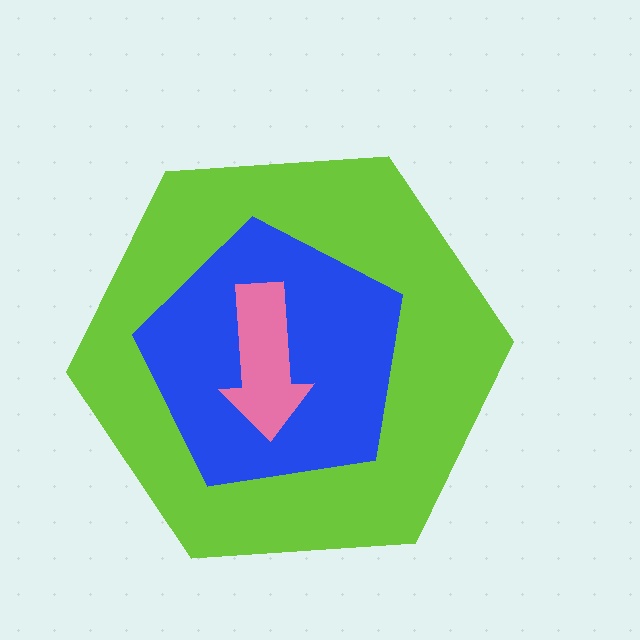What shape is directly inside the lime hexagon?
The blue pentagon.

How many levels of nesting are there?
3.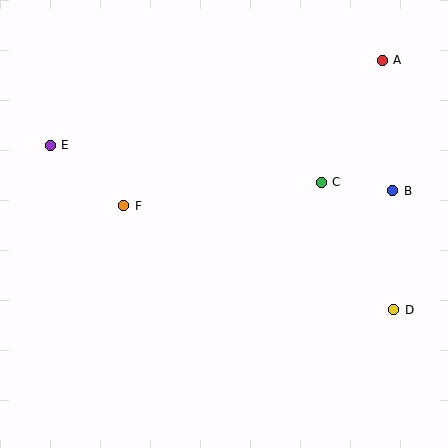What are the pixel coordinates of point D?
Point D is at (394, 310).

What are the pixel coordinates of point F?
Point F is at (124, 206).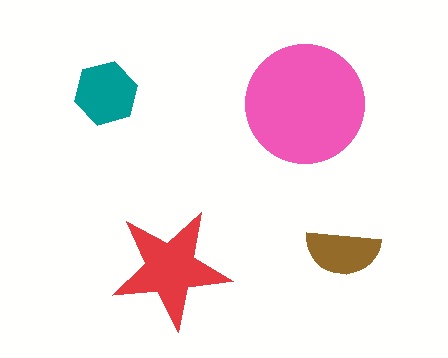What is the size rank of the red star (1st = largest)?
2nd.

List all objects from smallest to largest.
The brown semicircle, the teal hexagon, the red star, the pink circle.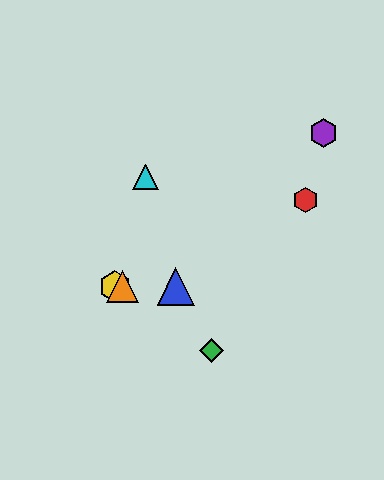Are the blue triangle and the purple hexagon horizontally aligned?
No, the blue triangle is at y≈286 and the purple hexagon is at y≈133.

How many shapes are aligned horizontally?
3 shapes (the blue triangle, the yellow hexagon, the orange triangle) are aligned horizontally.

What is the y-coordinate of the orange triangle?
The orange triangle is at y≈286.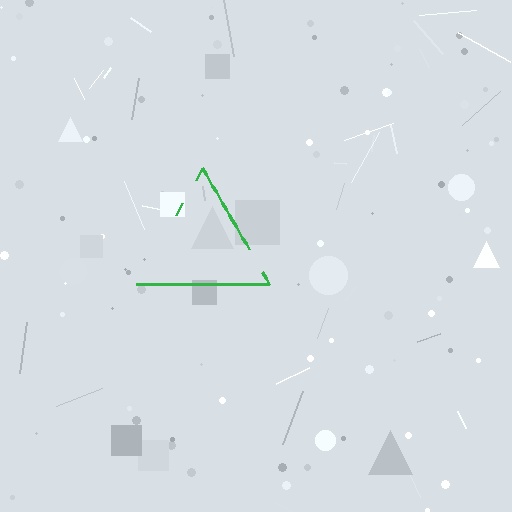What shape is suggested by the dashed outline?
The dashed outline suggests a triangle.